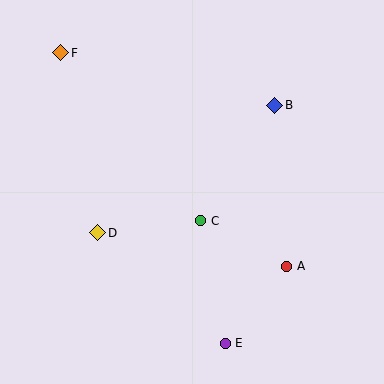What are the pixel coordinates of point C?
Point C is at (201, 221).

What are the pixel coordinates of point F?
Point F is at (61, 53).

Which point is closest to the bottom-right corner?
Point A is closest to the bottom-right corner.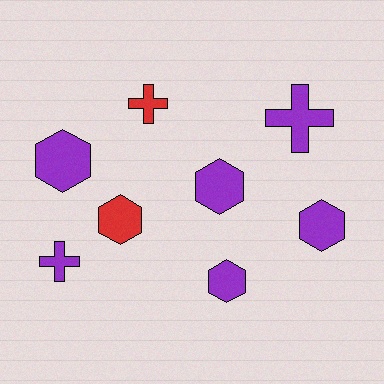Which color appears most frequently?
Purple, with 6 objects.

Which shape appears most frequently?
Hexagon, with 5 objects.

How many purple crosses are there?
There are 2 purple crosses.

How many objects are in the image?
There are 8 objects.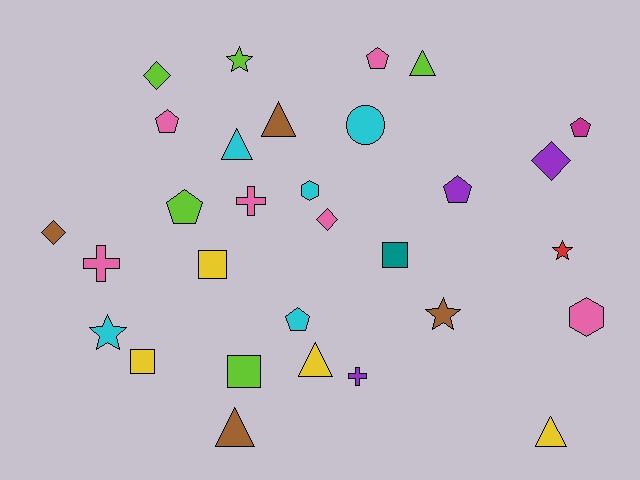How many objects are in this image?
There are 30 objects.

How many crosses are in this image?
There are 3 crosses.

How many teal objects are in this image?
There is 1 teal object.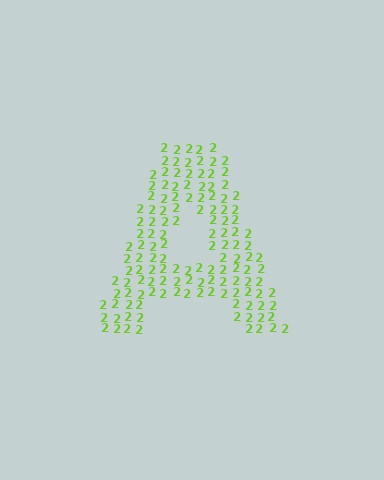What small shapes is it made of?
It is made of small digit 2's.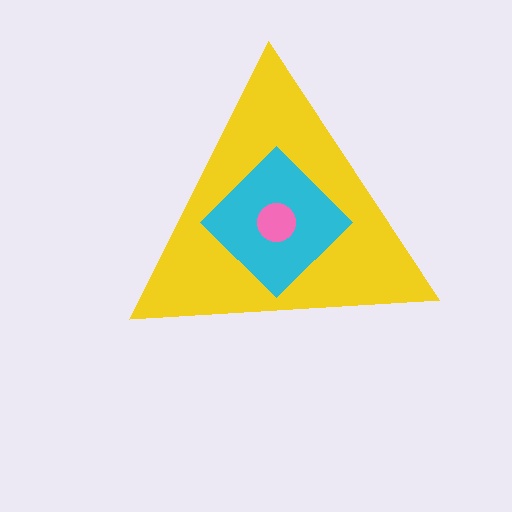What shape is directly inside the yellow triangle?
The cyan diamond.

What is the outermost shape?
The yellow triangle.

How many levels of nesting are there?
3.